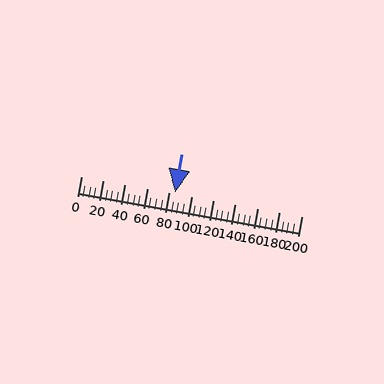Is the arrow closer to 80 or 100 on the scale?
The arrow is closer to 80.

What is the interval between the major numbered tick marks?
The major tick marks are spaced 20 units apart.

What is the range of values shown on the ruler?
The ruler shows values from 0 to 200.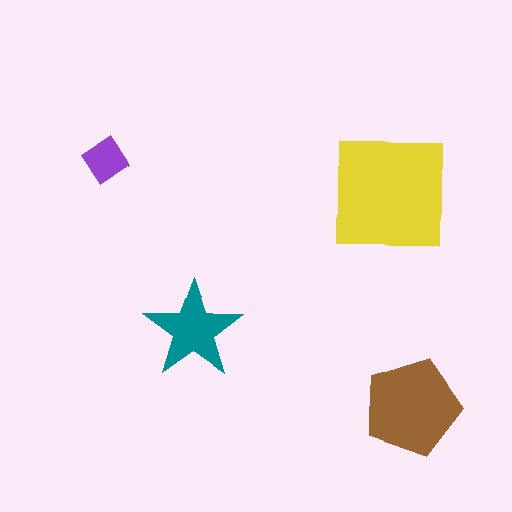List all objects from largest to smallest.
The yellow square, the brown pentagon, the teal star, the purple diamond.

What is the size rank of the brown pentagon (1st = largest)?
2nd.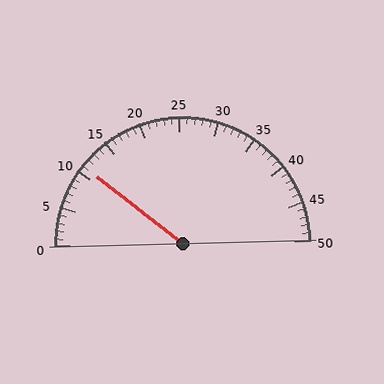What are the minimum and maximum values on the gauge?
The gauge ranges from 0 to 50.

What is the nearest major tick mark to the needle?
The nearest major tick mark is 10.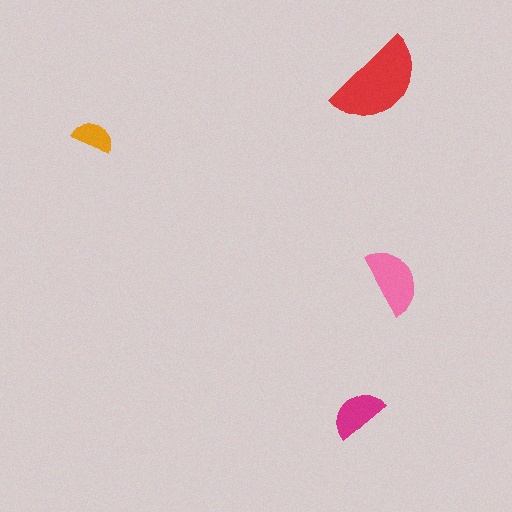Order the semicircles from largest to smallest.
the red one, the pink one, the magenta one, the orange one.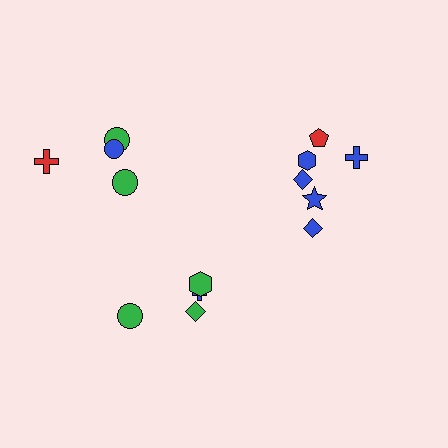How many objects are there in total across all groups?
There are 14 objects.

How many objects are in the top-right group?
There are 6 objects.